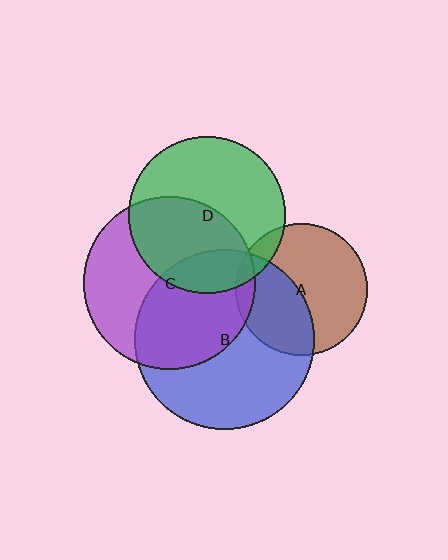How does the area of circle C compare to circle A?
Approximately 1.7 times.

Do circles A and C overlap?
Yes.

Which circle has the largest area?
Circle B (blue).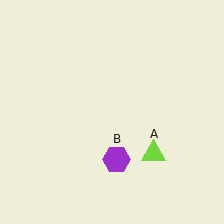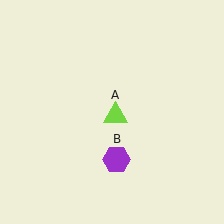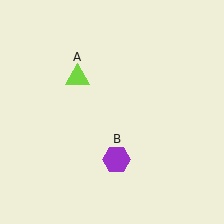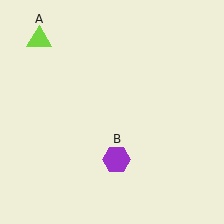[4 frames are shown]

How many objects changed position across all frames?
1 object changed position: lime triangle (object A).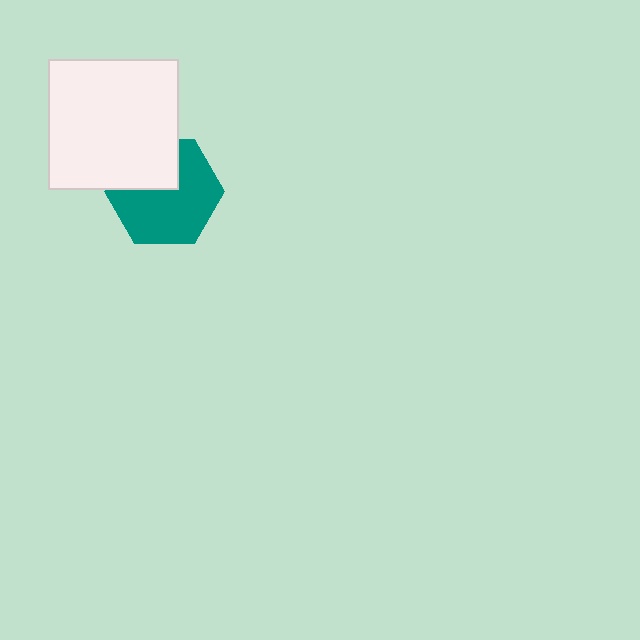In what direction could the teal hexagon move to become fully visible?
The teal hexagon could move down. That would shift it out from behind the white square entirely.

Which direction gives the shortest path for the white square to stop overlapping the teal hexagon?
Moving up gives the shortest separation.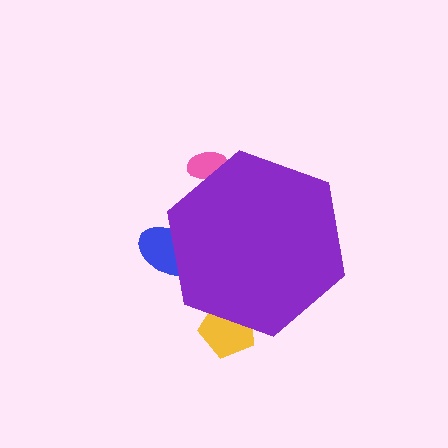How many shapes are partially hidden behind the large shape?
3 shapes are partially hidden.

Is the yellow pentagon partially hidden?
Yes, the yellow pentagon is partially hidden behind the purple hexagon.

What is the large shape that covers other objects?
A purple hexagon.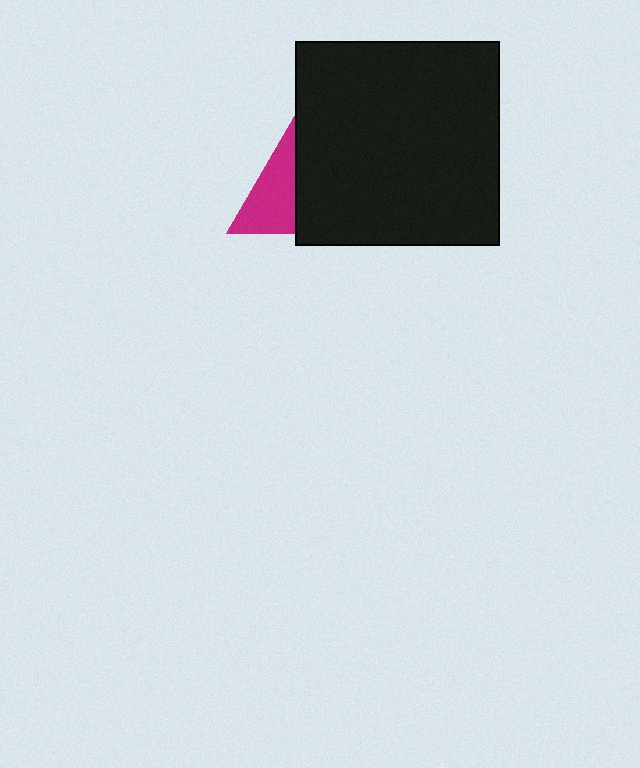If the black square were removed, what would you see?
You would see the complete magenta triangle.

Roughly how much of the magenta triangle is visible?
About half of it is visible (roughly 51%).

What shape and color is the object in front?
The object in front is a black square.